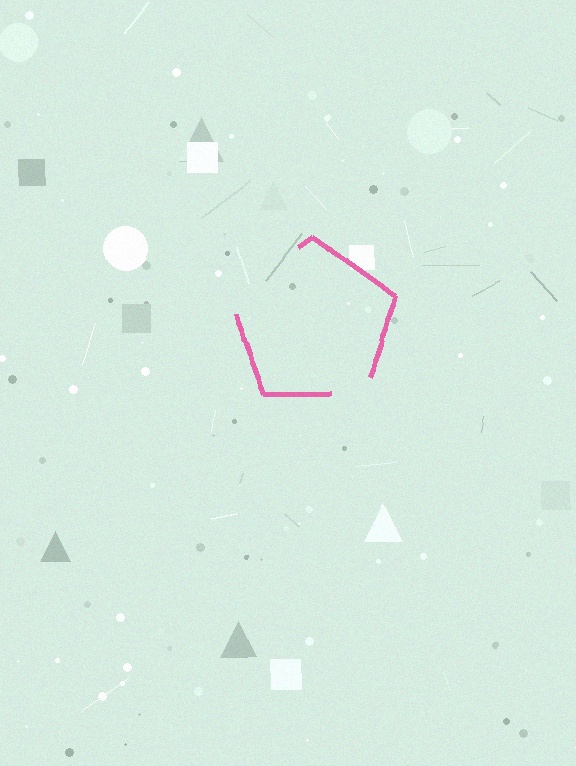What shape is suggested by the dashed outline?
The dashed outline suggests a pentagon.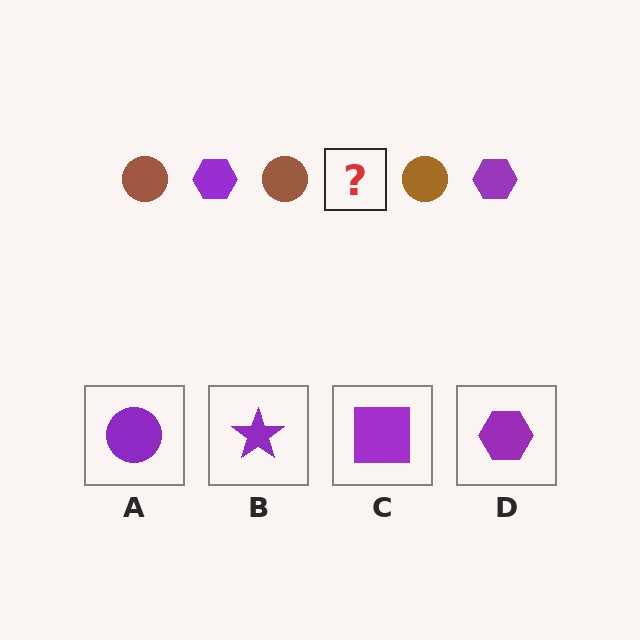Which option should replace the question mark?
Option D.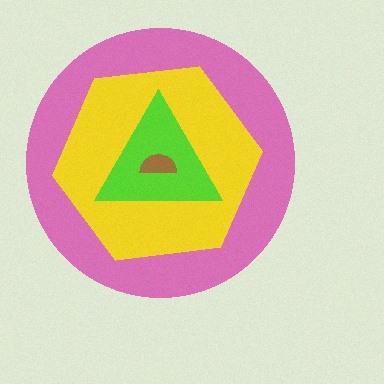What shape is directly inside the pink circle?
The yellow hexagon.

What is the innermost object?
The brown semicircle.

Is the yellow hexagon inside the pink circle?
Yes.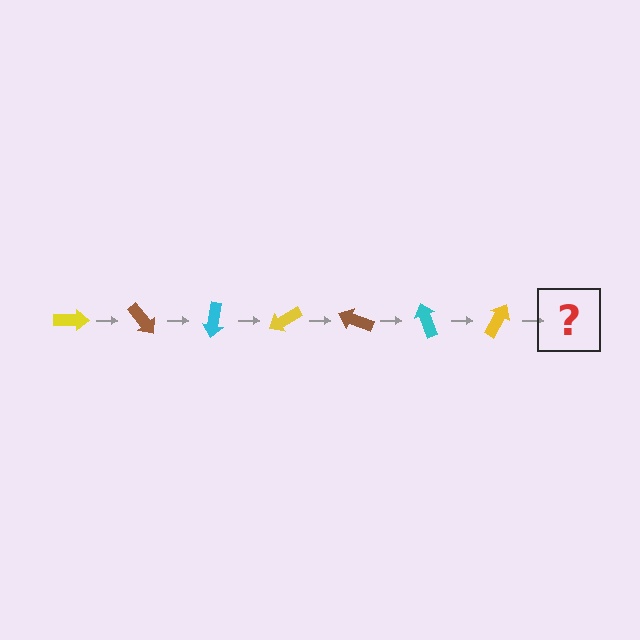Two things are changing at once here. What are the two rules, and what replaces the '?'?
The two rules are that it rotates 50 degrees each step and the color cycles through yellow, brown, and cyan. The '?' should be a brown arrow, rotated 350 degrees from the start.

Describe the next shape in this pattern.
It should be a brown arrow, rotated 350 degrees from the start.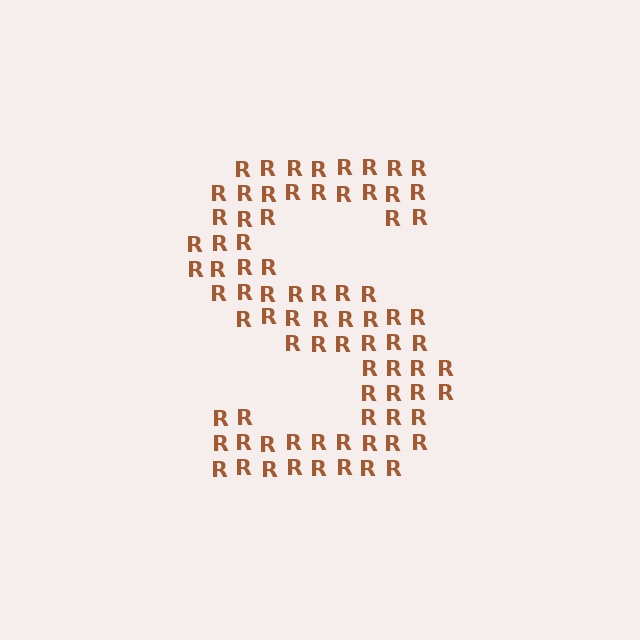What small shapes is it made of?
It is made of small letter R's.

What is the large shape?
The large shape is the letter S.